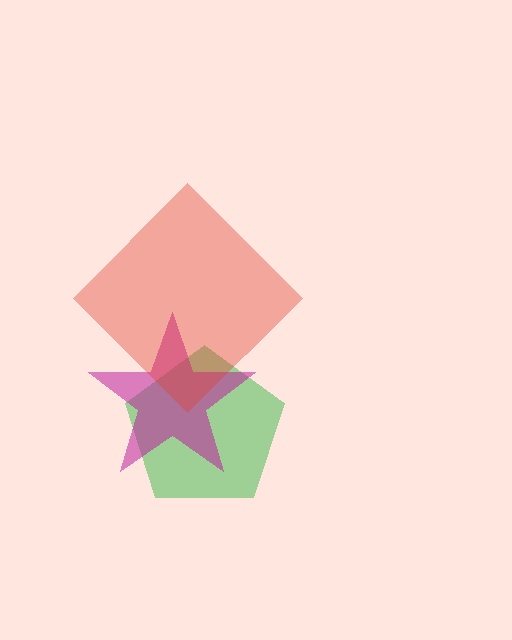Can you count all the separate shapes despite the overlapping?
Yes, there are 3 separate shapes.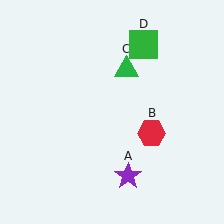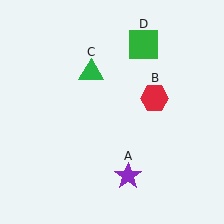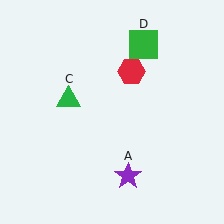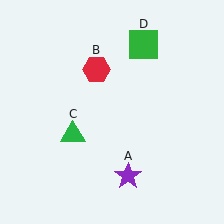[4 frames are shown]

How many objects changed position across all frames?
2 objects changed position: red hexagon (object B), green triangle (object C).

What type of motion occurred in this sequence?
The red hexagon (object B), green triangle (object C) rotated counterclockwise around the center of the scene.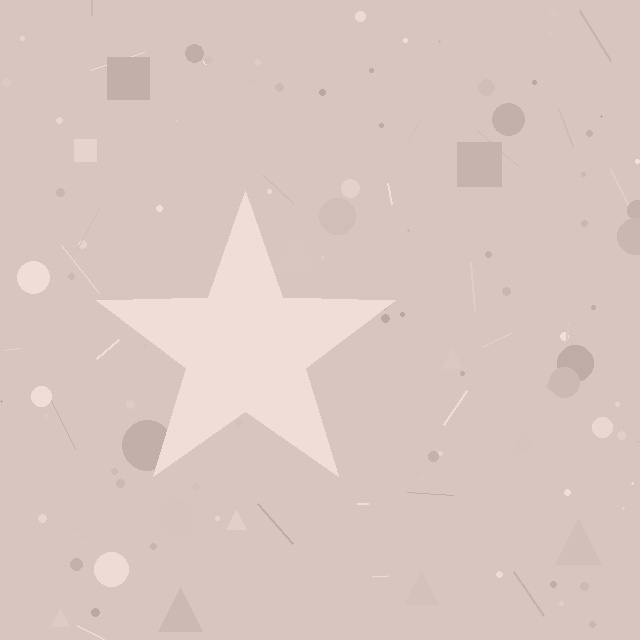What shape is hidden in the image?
A star is hidden in the image.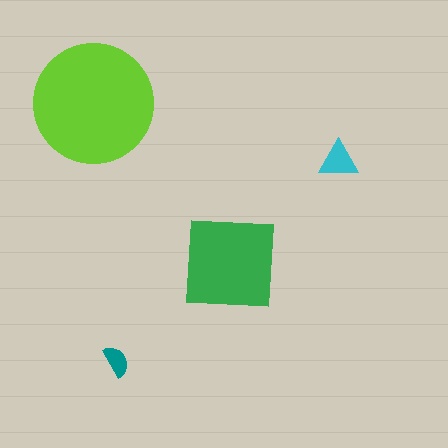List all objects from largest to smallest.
The lime circle, the green square, the cyan triangle, the teal semicircle.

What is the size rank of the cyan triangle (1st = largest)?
3rd.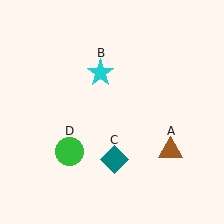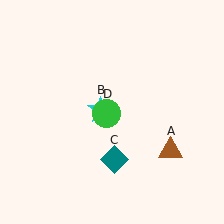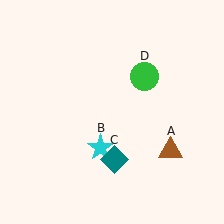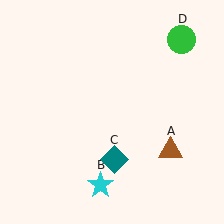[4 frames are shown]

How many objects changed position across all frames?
2 objects changed position: cyan star (object B), green circle (object D).